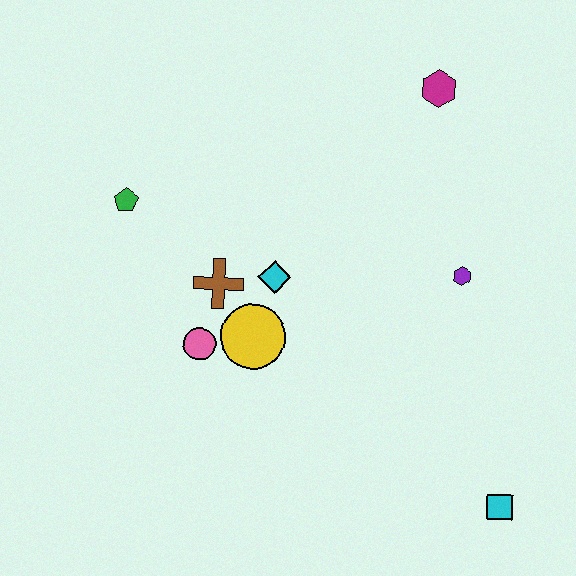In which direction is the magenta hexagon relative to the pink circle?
The magenta hexagon is above the pink circle.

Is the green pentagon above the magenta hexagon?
No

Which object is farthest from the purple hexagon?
The green pentagon is farthest from the purple hexagon.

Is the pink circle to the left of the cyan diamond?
Yes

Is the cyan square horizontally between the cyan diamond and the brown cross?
No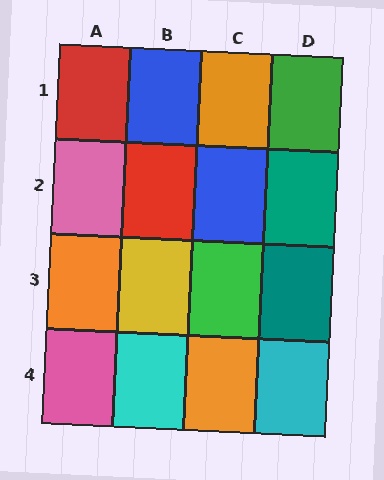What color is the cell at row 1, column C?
Orange.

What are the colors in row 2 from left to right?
Pink, red, blue, teal.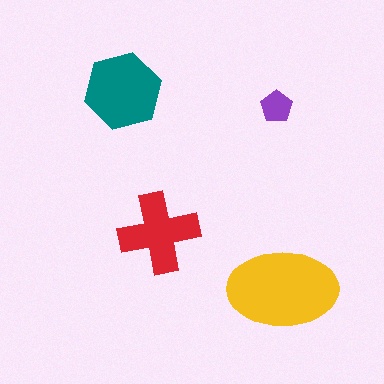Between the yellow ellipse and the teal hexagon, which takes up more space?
The yellow ellipse.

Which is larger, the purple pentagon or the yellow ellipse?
The yellow ellipse.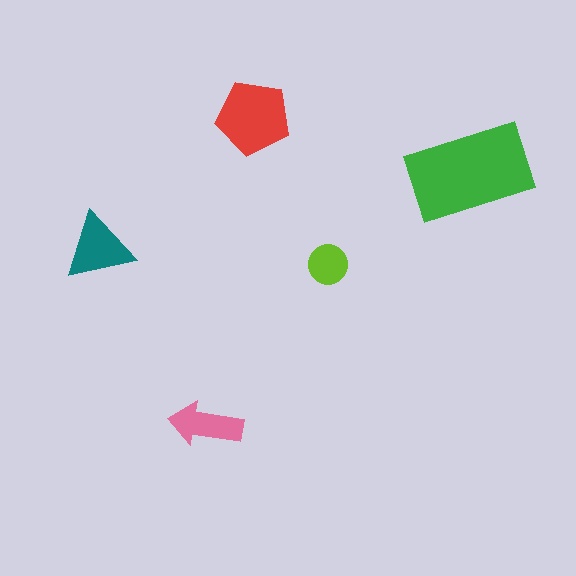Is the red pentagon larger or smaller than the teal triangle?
Larger.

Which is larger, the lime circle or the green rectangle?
The green rectangle.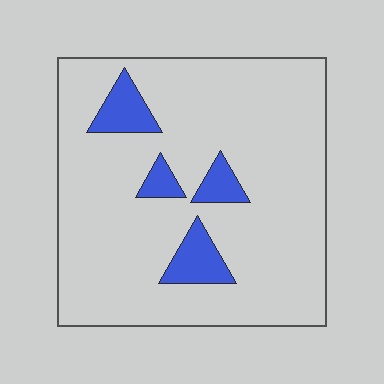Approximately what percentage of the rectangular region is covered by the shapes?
Approximately 10%.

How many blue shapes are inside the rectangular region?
4.